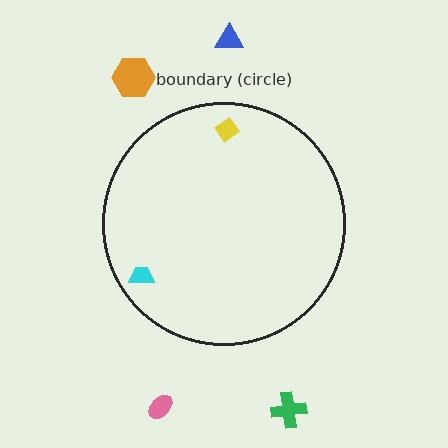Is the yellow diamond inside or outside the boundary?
Inside.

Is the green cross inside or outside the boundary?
Outside.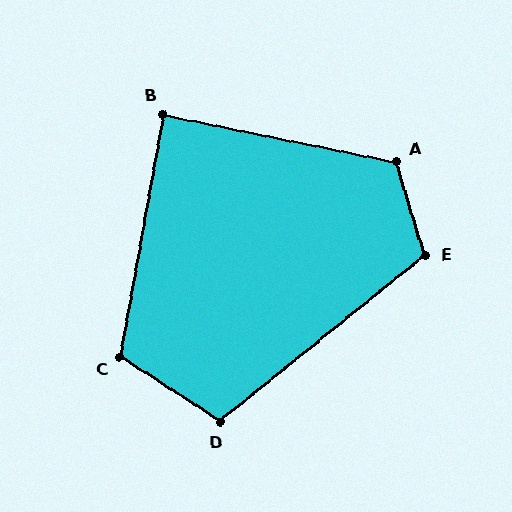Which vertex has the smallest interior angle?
B, at approximately 89 degrees.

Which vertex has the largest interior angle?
A, at approximately 118 degrees.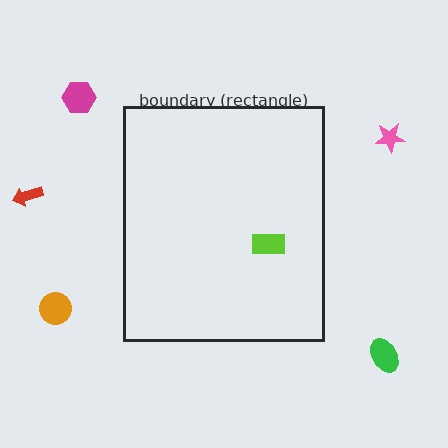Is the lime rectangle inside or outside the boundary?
Inside.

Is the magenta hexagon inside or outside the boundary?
Outside.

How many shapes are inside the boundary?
1 inside, 5 outside.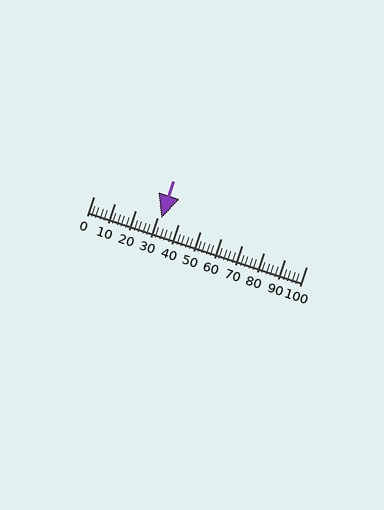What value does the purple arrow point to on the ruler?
The purple arrow points to approximately 32.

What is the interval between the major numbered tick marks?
The major tick marks are spaced 10 units apart.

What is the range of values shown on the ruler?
The ruler shows values from 0 to 100.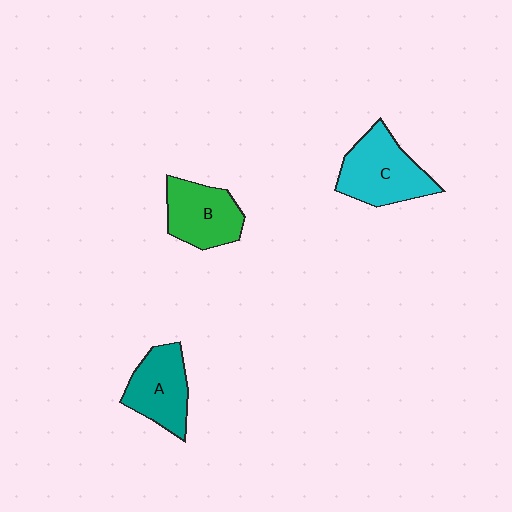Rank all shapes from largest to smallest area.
From largest to smallest: C (cyan), A (teal), B (green).